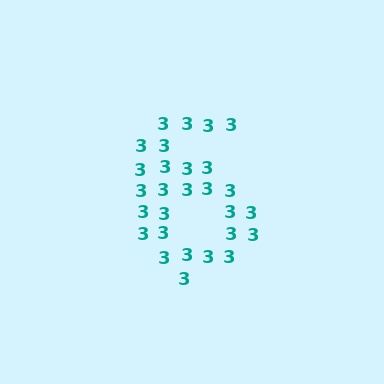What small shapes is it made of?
It is made of small digit 3's.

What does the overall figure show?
The overall figure shows the digit 6.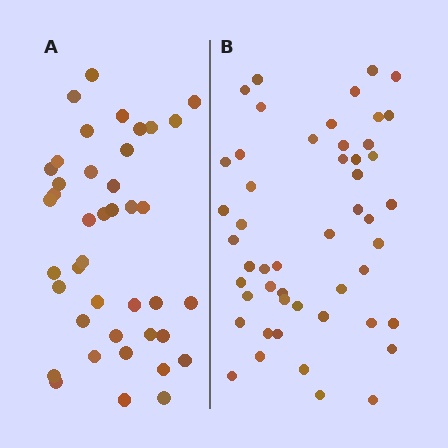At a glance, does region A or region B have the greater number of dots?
Region B (the right region) has more dots.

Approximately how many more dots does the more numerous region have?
Region B has roughly 8 or so more dots than region A.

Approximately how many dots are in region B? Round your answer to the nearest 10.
About 50 dots.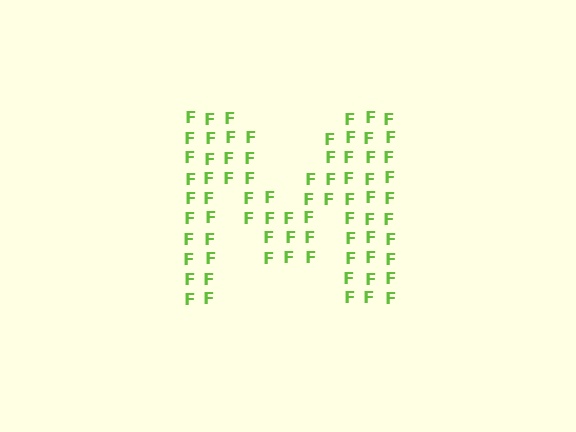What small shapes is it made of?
It is made of small letter F's.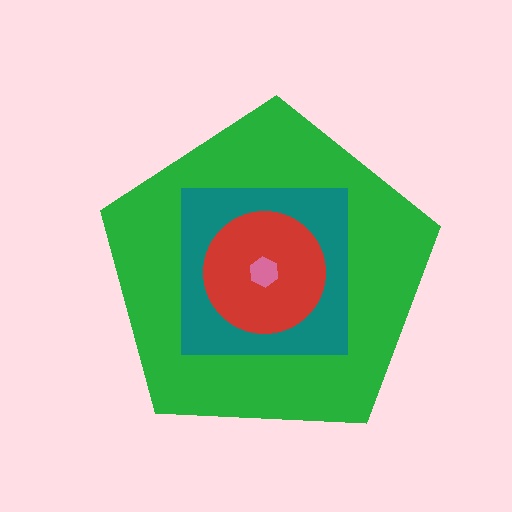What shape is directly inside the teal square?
The red circle.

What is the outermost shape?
The green pentagon.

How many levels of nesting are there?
4.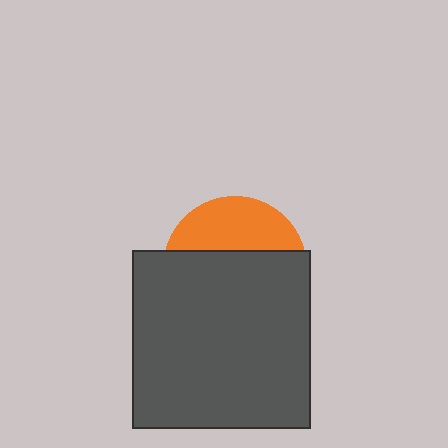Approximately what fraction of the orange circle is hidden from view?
Roughly 67% of the orange circle is hidden behind the dark gray square.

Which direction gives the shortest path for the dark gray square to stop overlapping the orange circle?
Moving down gives the shortest separation.